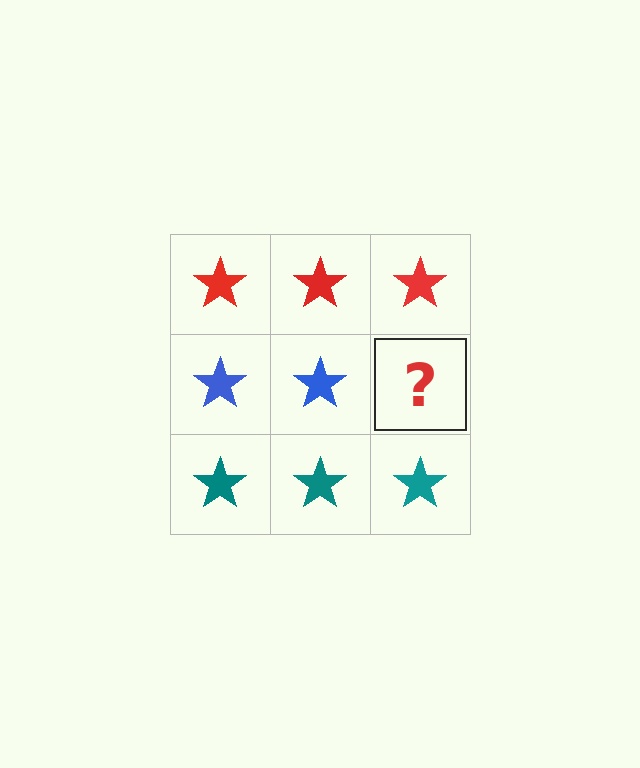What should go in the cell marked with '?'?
The missing cell should contain a blue star.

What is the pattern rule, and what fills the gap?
The rule is that each row has a consistent color. The gap should be filled with a blue star.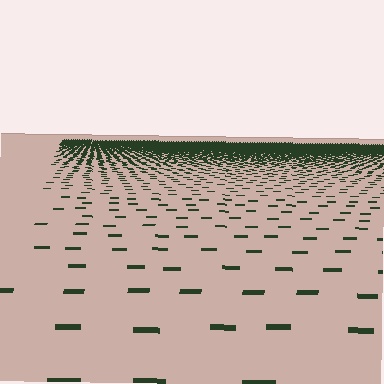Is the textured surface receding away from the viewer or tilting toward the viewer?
The surface is receding away from the viewer. Texture elements get smaller and denser toward the top.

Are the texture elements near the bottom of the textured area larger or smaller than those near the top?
Larger. Near the bottom, elements are closer to the viewer and appear at a bigger on-screen size.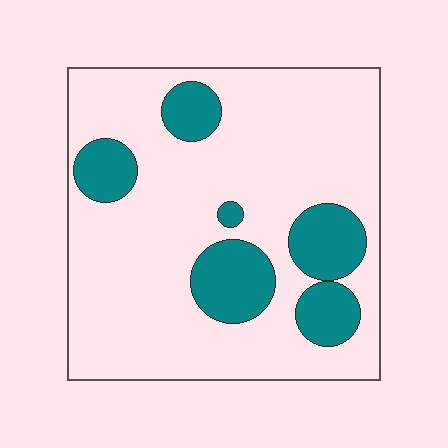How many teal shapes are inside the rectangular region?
6.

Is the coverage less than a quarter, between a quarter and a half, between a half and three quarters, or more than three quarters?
Less than a quarter.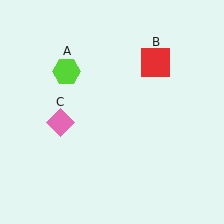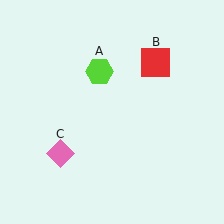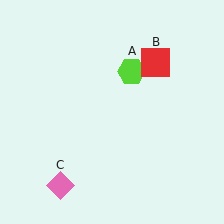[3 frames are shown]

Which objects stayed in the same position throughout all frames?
Red square (object B) remained stationary.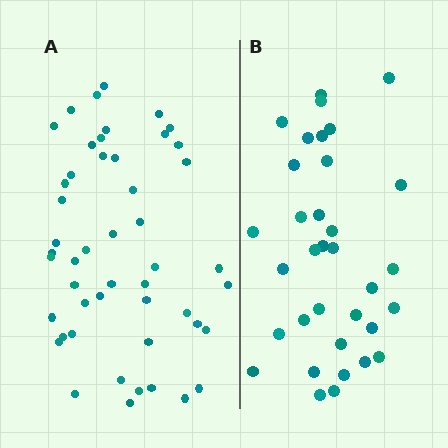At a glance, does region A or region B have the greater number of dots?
Region A (the left region) has more dots.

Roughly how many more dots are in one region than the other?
Region A has approximately 15 more dots than region B.